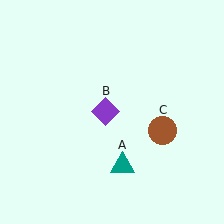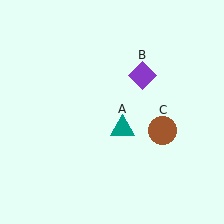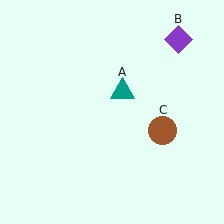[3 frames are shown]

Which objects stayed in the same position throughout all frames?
Brown circle (object C) remained stationary.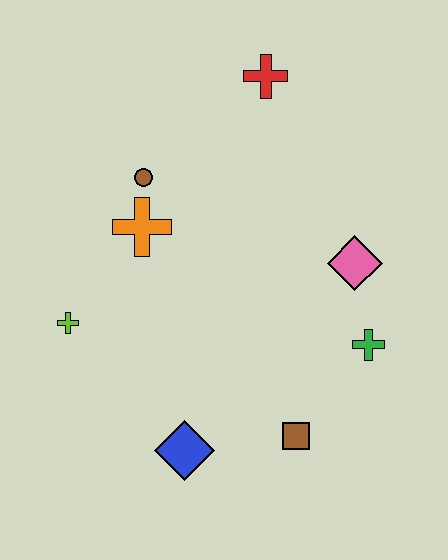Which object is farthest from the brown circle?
The brown square is farthest from the brown circle.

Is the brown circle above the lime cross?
Yes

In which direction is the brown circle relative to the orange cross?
The brown circle is above the orange cross.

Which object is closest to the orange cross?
The brown circle is closest to the orange cross.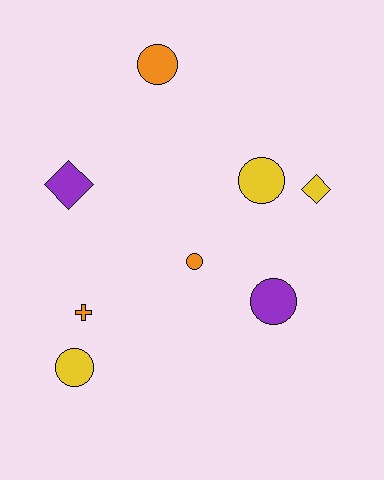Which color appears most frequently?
Orange, with 3 objects.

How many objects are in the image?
There are 8 objects.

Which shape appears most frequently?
Circle, with 5 objects.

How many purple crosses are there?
There are no purple crosses.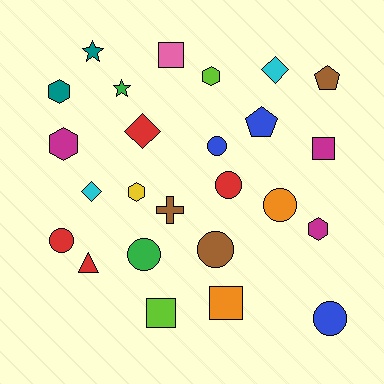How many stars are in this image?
There are 2 stars.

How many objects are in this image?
There are 25 objects.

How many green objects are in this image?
There are 2 green objects.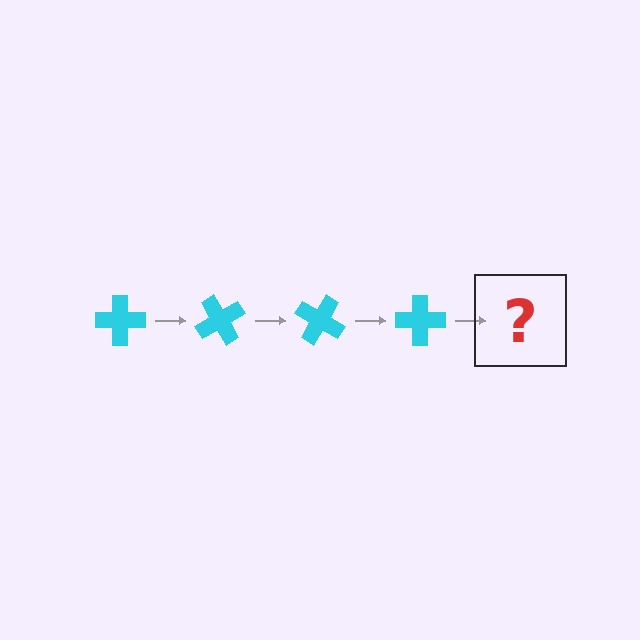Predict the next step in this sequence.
The next step is a cyan cross rotated 240 degrees.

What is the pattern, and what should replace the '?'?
The pattern is that the cross rotates 60 degrees each step. The '?' should be a cyan cross rotated 240 degrees.